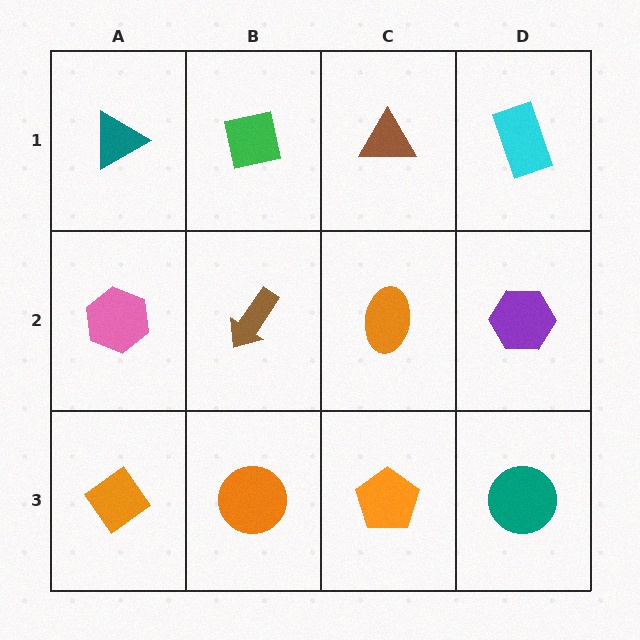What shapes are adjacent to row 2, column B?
A green square (row 1, column B), an orange circle (row 3, column B), a pink hexagon (row 2, column A), an orange ellipse (row 2, column C).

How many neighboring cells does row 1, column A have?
2.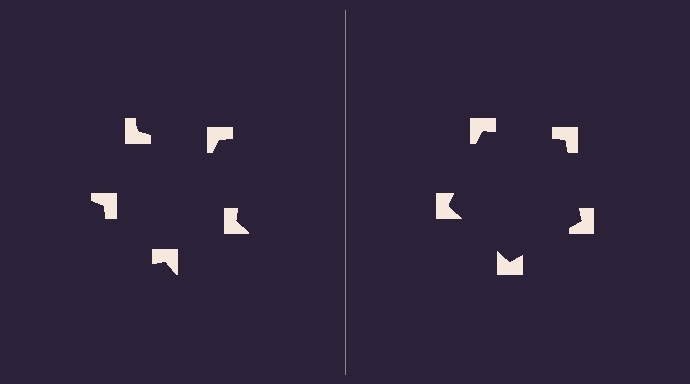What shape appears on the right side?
An illusory pentagon.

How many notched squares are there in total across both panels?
10 — 5 on each side.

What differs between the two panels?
The notched squares are positioned identically on both sides; only the wedge orientations differ. On the right they align to a pentagon; on the left they are misaligned.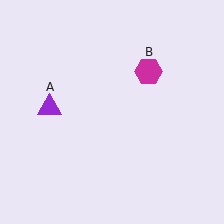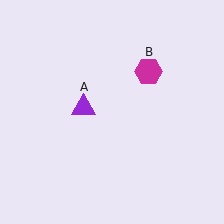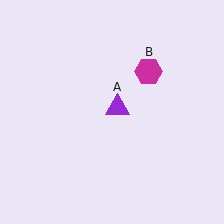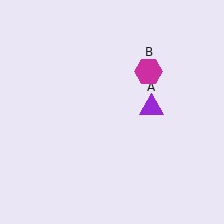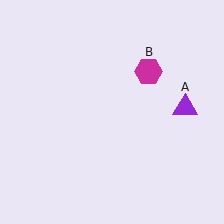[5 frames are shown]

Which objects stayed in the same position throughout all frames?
Magenta hexagon (object B) remained stationary.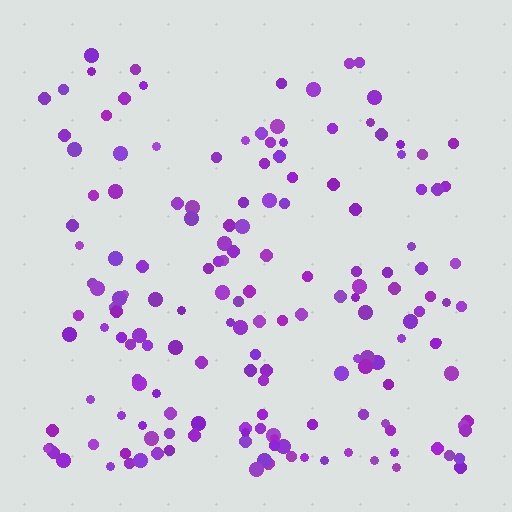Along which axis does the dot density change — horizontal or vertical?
Vertical.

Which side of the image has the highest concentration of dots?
The bottom.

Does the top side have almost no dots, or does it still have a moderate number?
Still a moderate number, just noticeably fewer than the bottom.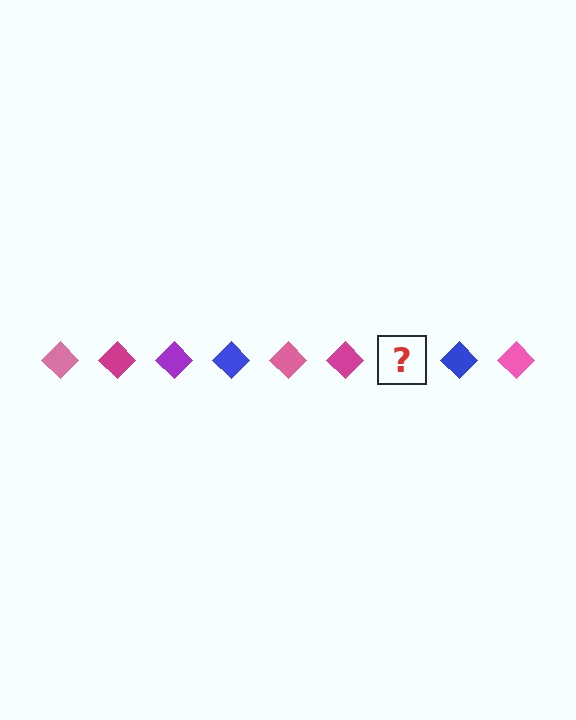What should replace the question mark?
The question mark should be replaced with a purple diamond.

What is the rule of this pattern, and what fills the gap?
The rule is that the pattern cycles through pink, magenta, purple, blue diamonds. The gap should be filled with a purple diamond.